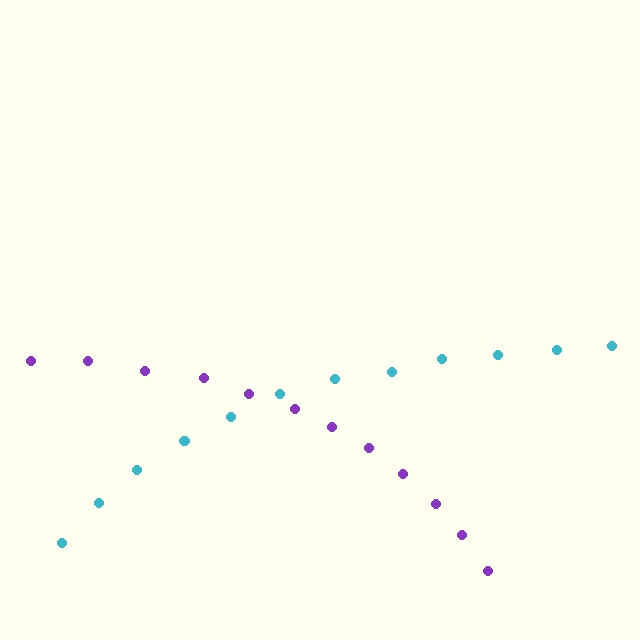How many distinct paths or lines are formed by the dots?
There are 2 distinct paths.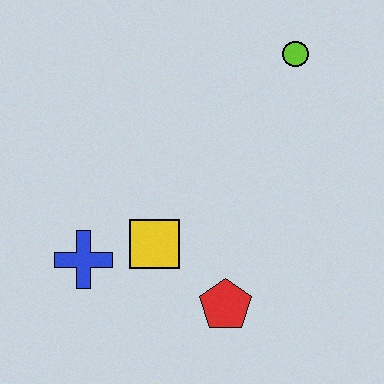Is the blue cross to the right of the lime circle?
No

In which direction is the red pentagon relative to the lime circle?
The red pentagon is below the lime circle.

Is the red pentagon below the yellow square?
Yes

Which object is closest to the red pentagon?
The yellow square is closest to the red pentagon.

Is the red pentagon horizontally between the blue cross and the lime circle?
Yes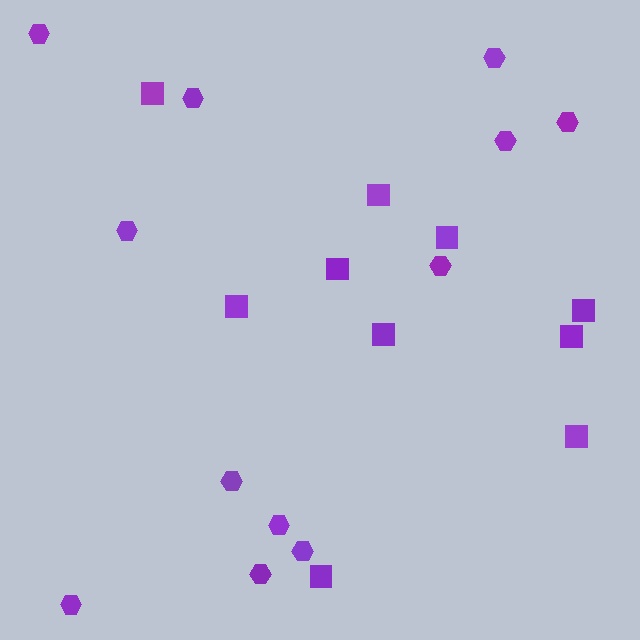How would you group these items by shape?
There are 2 groups: one group of squares (10) and one group of hexagons (12).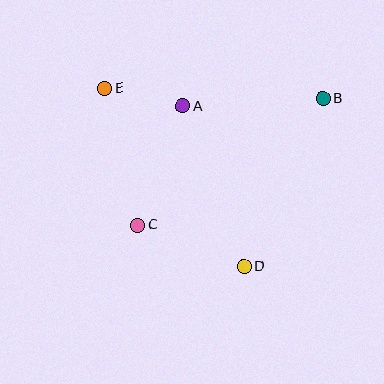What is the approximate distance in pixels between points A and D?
The distance between A and D is approximately 172 pixels.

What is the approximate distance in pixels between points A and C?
The distance between A and C is approximately 127 pixels.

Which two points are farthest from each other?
Points D and E are farthest from each other.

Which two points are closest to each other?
Points A and E are closest to each other.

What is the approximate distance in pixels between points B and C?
The distance between B and C is approximately 224 pixels.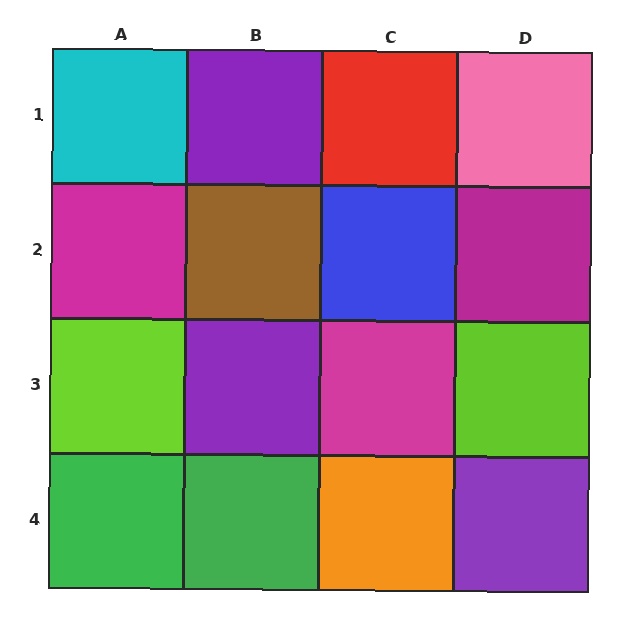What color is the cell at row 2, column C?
Blue.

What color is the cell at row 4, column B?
Green.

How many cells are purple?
3 cells are purple.